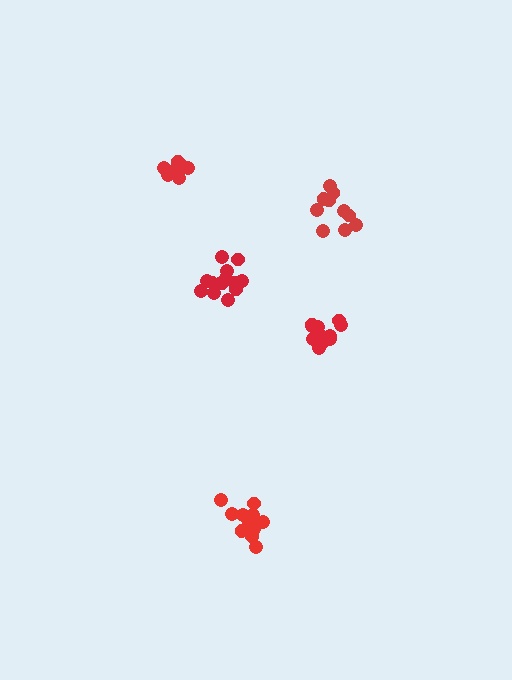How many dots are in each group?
Group 1: 12 dots, Group 2: 14 dots, Group 3: 12 dots, Group 4: 10 dots, Group 5: 9 dots (57 total).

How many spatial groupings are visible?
There are 5 spatial groupings.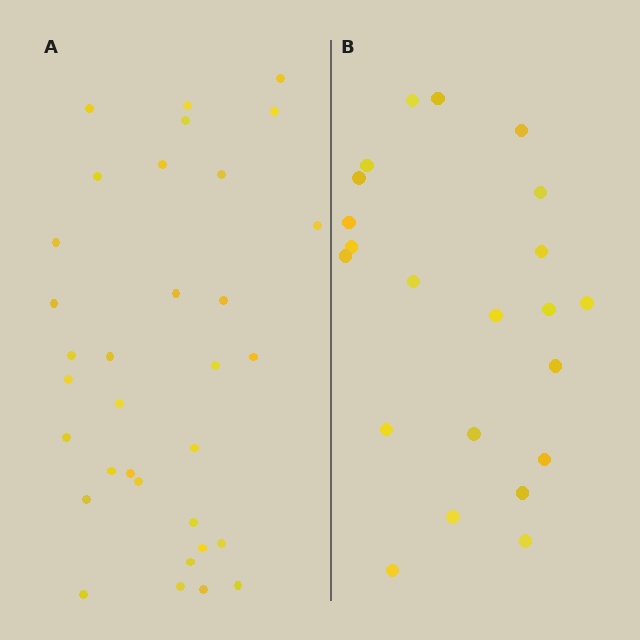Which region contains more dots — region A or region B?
Region A (the left region) has more dots.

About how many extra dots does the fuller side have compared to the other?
Region A has roughly 12 or so more dots than region B.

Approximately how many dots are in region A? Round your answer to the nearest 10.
About 30 dots. (The exact count is 33, which rounds to 30.)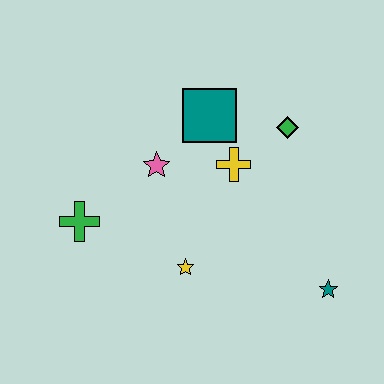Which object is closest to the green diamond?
The yellow cross is closest to the green diamond.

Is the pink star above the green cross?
Yes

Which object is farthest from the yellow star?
The green diamond is farthest from the yellow star.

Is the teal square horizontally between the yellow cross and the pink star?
Yes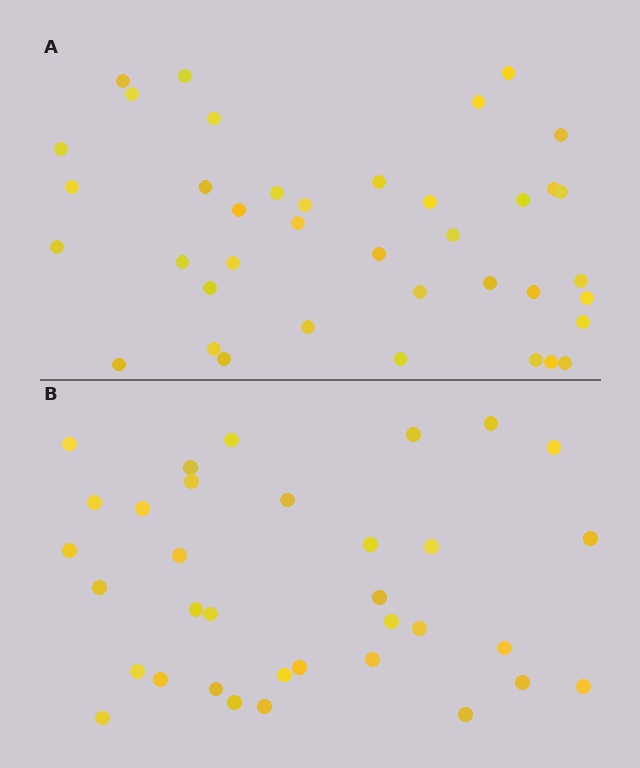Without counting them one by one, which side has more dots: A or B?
Region A (the top region) has more dots.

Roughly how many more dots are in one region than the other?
Region A has about 5 more dots than region B.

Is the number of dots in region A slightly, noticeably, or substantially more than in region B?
Region A has only slightly more — the two regions are fairly close. The ratio is roughly 1.1 to 1.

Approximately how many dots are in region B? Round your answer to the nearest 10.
About 30 dots. (The exact count is 34, which rounds to 30.)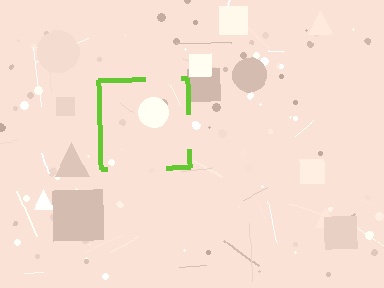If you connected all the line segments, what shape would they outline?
They would outline a square.